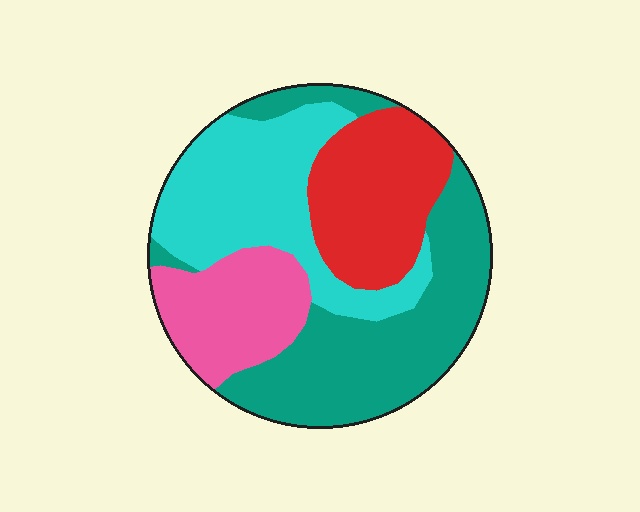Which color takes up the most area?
Teal, at roughly 35%.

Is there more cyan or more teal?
Teal.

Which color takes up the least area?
Pink, at roughly 15%.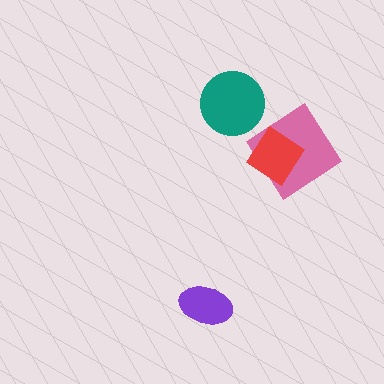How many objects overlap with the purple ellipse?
0 objects overlap with the purple ellipse.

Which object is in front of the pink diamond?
The red diamond is in front of the pink diamond.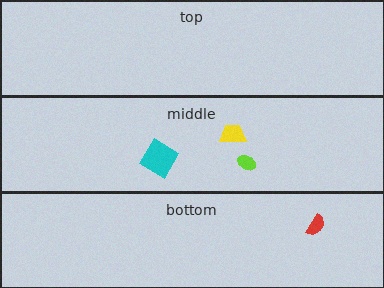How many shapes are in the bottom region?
1.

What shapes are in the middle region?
The lime ellipse, the cyan diamond, the yellow trapezoid.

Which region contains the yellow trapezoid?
The middle region.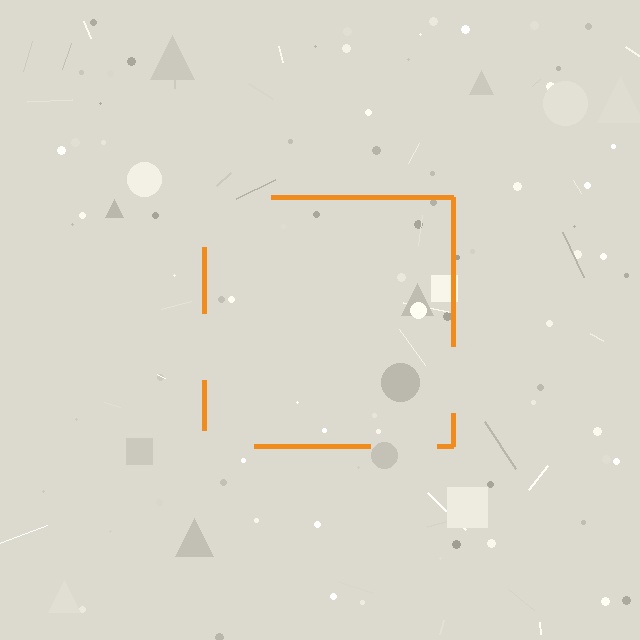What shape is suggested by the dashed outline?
The dashed outline suggests a square.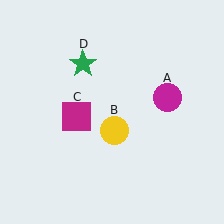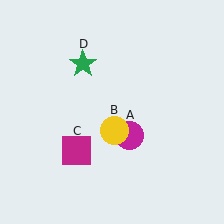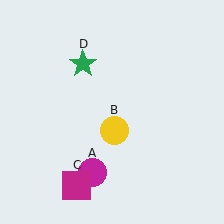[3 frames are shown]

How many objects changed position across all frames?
2 objects changed position: magenta circle (object A), magenta square (object C).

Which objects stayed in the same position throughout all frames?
Yellow circle (object B) and green star (object D) remained stationary.